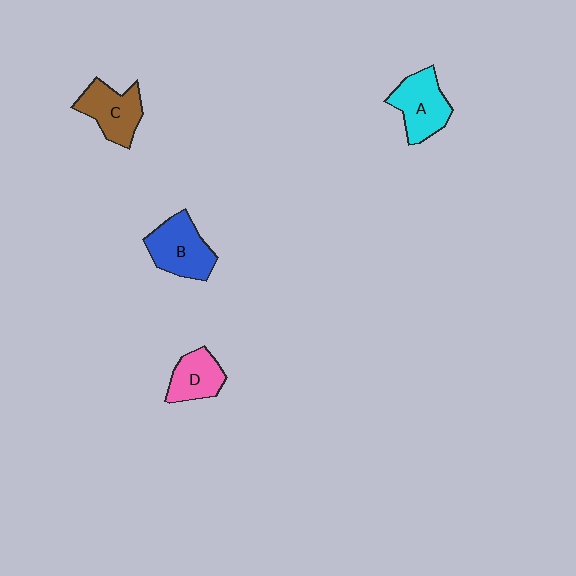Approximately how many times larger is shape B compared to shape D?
Approximately 1.4 times.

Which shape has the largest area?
Shape B (blue).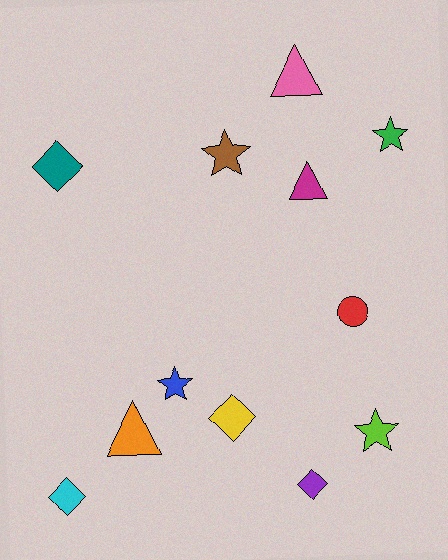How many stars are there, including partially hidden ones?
There are 4 stars.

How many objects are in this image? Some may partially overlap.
There are 12 objects.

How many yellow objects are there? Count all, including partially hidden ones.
There is 1 yellow object.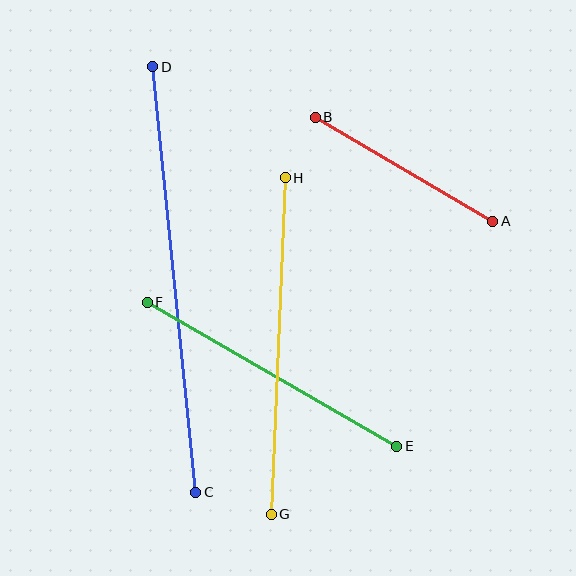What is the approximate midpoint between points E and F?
The midpoint is at approximately (272, 374) pixels.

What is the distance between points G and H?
The distance is approximately 337 pixels.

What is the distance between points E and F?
The distance is approximately 288 pixels.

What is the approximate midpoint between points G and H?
The midpoint is at approximately (278, 346) pixels.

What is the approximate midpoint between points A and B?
The midpoint is at approximately (404, 169) pixels.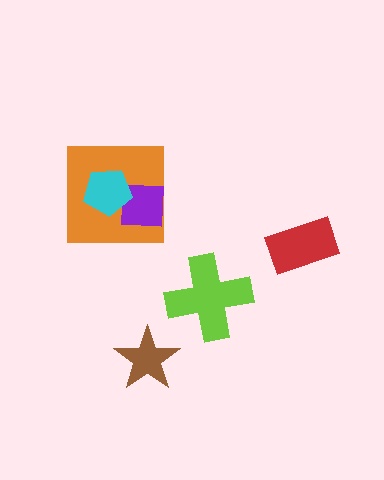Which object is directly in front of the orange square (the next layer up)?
The purple square is directly in front of the orange square.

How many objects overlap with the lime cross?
0 objects overlap with the lime cross.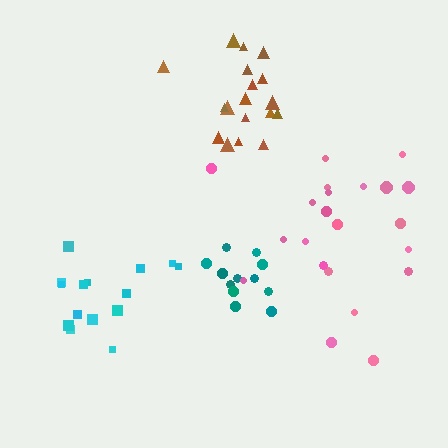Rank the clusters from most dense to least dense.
brown, teal, cyan, pink.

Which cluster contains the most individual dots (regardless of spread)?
Pink (22).